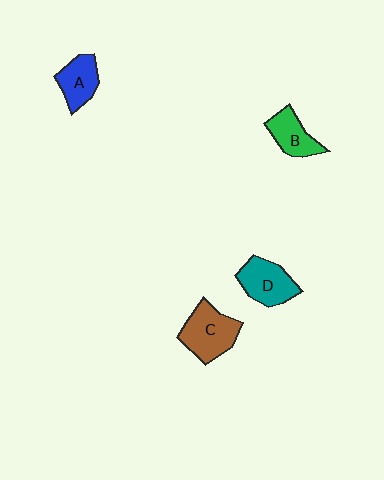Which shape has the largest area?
Shape C (brown).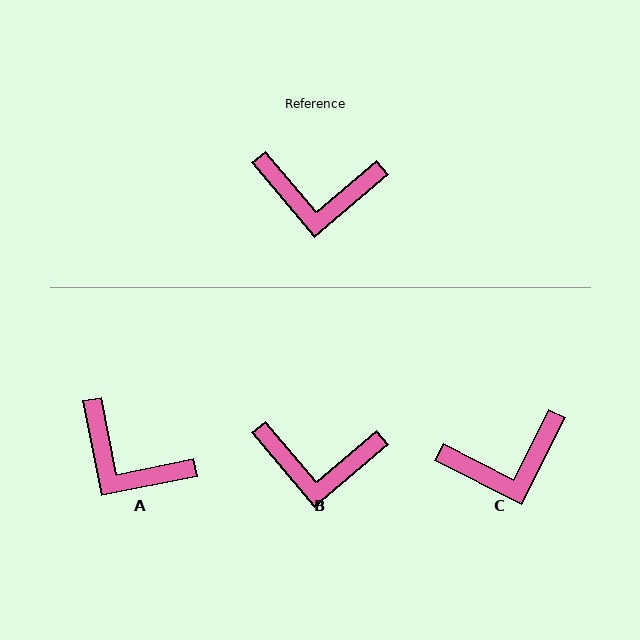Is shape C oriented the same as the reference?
No, it is off by about 23 degrees.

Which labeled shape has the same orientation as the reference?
B.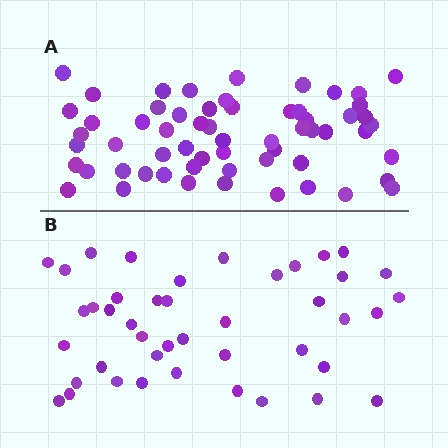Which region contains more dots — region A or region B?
Region A (the top region) has more dots.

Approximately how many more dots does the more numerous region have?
Region A has approximately 15 more dots than region B.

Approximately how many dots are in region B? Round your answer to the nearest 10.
About 40 dots. (The exact count is 43, which rounds to 40.)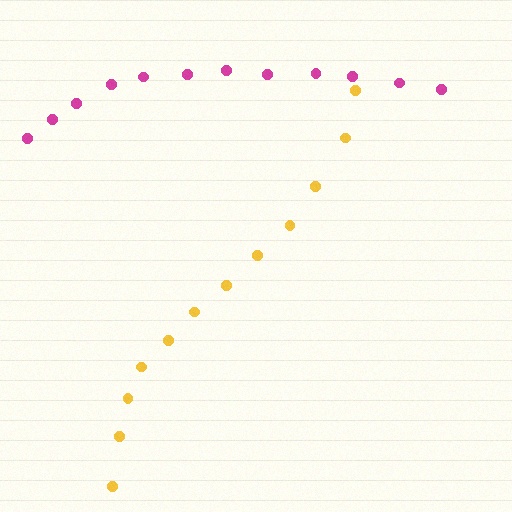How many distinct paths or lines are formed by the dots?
There are 2 distinct paths.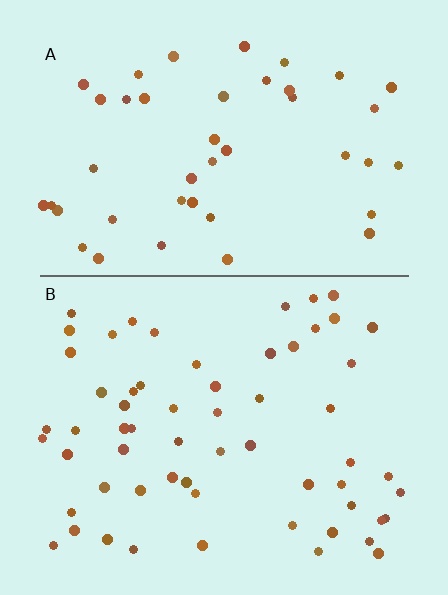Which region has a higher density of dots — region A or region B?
B (the bottom).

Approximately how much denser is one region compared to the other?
Approximately 1.4× — region B over region A.